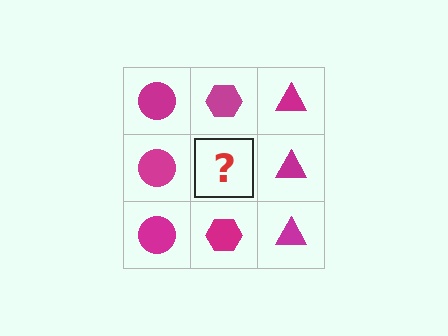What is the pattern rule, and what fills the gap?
The rule is that each column has a consistent shape. The gap should be filled with a magenta hexagon.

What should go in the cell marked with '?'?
The missing cell should contain a magenta hexagon.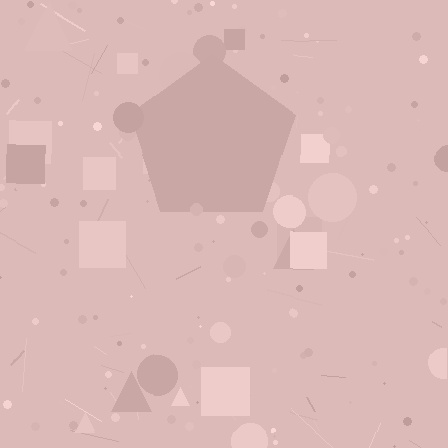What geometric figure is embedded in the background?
A pentagon is embedded in the background.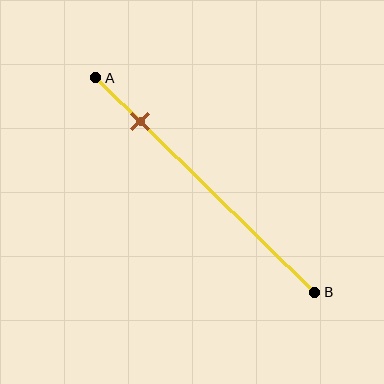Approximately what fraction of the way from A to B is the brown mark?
The brown mark is approximately 20% of the way from A to B.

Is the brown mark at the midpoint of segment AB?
No, the mark is at about 20% from A, not at the 50% midpoint.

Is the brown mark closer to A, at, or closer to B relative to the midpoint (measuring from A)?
The brown mark is closer to point A than the midpoint of segment AB.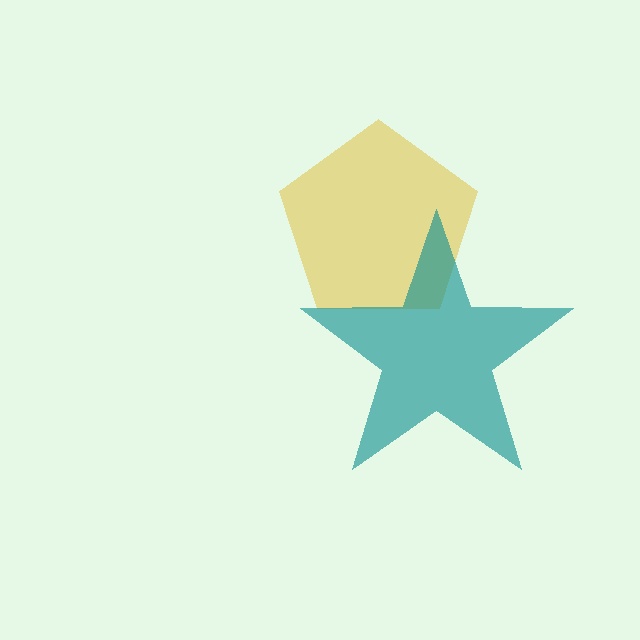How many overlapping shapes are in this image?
There are 2 overlapping shapes in the image.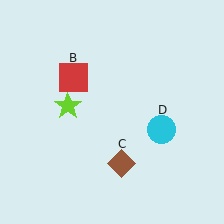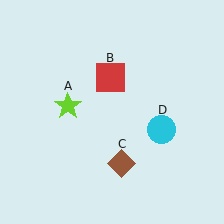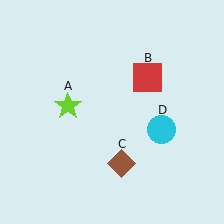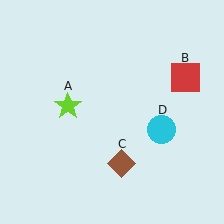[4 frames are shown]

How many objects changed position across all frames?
1 object changed position: red square (object B).